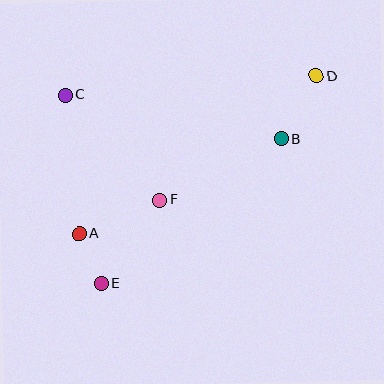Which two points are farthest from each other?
Points D and E are farthest from each other.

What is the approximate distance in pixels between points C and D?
The distance between C and D is approximately 252 pixels.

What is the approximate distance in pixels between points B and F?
The distance between B and F is approximately 136 pixels.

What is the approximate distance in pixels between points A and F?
The distance between A and F is approximately 87 pixels.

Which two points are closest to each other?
Points A and E are closest to each other.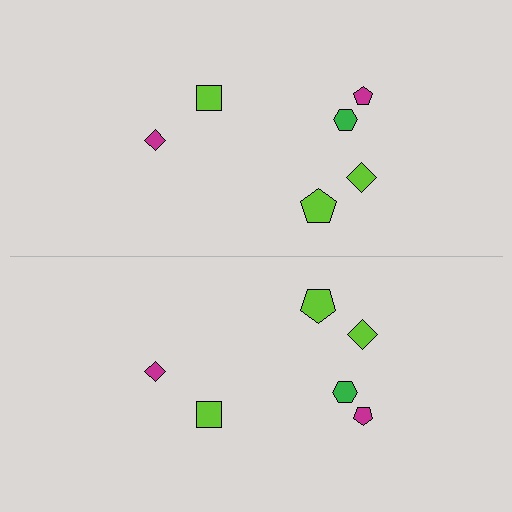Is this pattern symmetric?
Yes, this pattern has bilateral (reflection) symmetry.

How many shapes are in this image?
There are 12 shapes in this image.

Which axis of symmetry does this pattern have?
The pattern has a horizontal axis of symmetry running through the center of the image.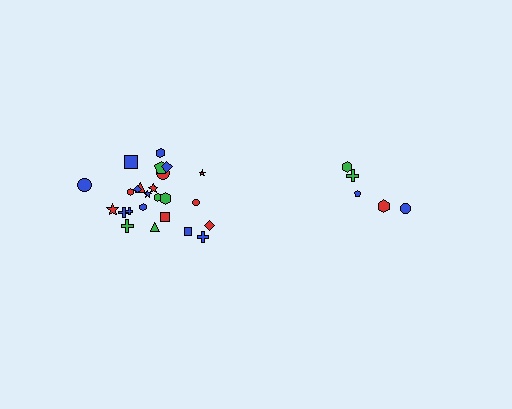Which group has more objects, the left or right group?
The left group.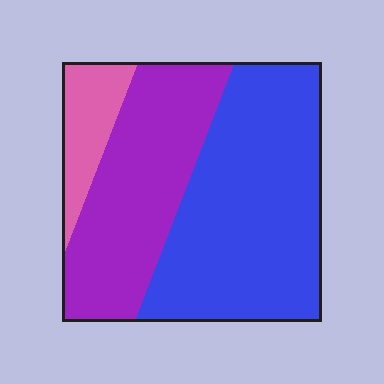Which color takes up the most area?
Blue, at roughly 55%.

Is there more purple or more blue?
Blue.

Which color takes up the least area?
Pink, at roughly 10%.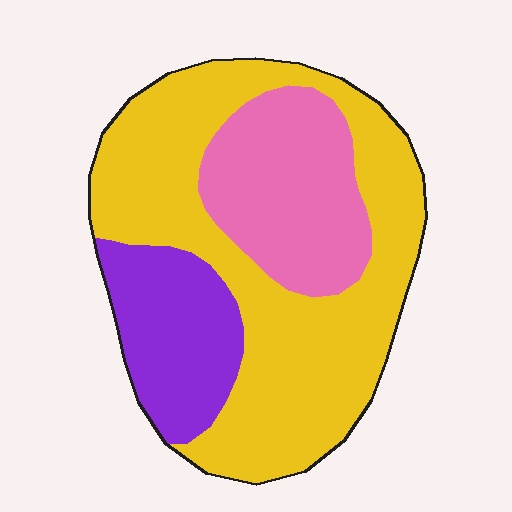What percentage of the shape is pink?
Pink takes up between a sixth and a third of the shape.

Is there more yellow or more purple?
Yellow.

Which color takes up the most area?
Yellow, at roughly 55%.